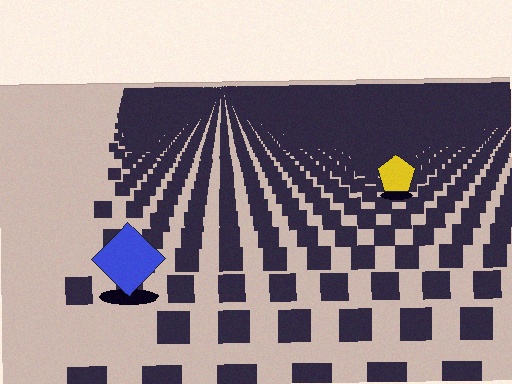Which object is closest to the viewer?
The blue diamond is closest. The texture marks near it are larger and more spread out.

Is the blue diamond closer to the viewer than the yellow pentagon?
Yes. The blue diamond is closer — you can tell from the texture gradient: the ground texture is coarser near it.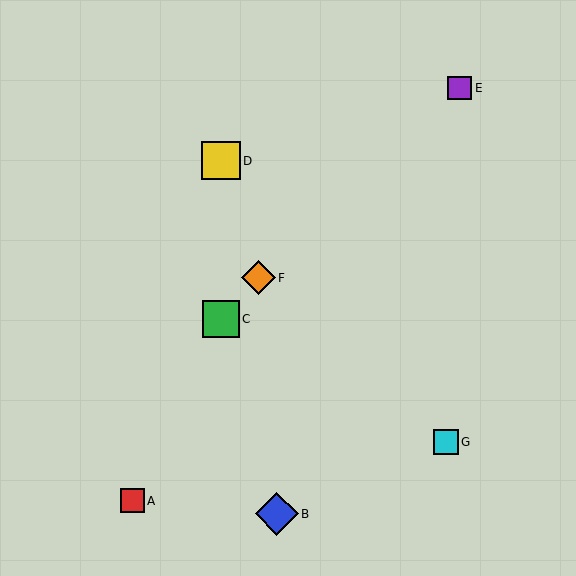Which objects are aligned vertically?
Objects C, D are aligned vertically.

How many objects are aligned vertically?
2 objects (C, D) are aligned vertically.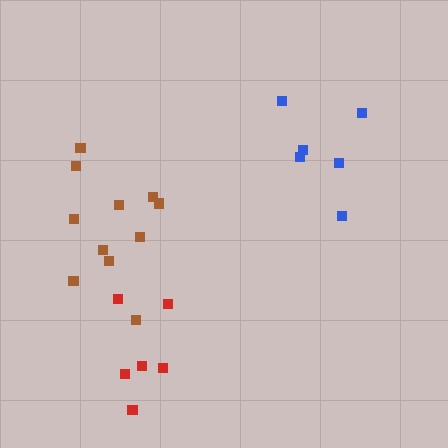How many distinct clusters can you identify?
There are 3 distinct clusters.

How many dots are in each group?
Group 1: 6 dots, Group 2: 11 dots, Group 3: 6 dots (23 total).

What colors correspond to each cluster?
The clusters are colored: red, brown, blue.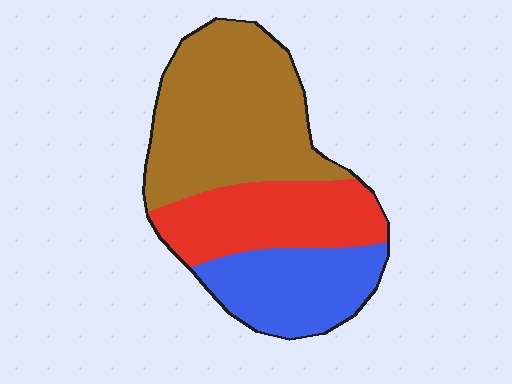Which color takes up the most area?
Brown, at roughly 45%.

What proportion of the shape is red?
Red covers 28% of the shape.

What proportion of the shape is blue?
Blue covers about 25% of the shape.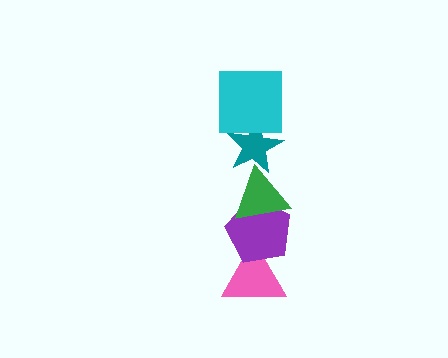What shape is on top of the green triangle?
The teal star is on top of the green triangle.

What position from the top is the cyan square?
The cyan square is 1st from the top.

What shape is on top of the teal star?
The cyan square is on top of the teal star.